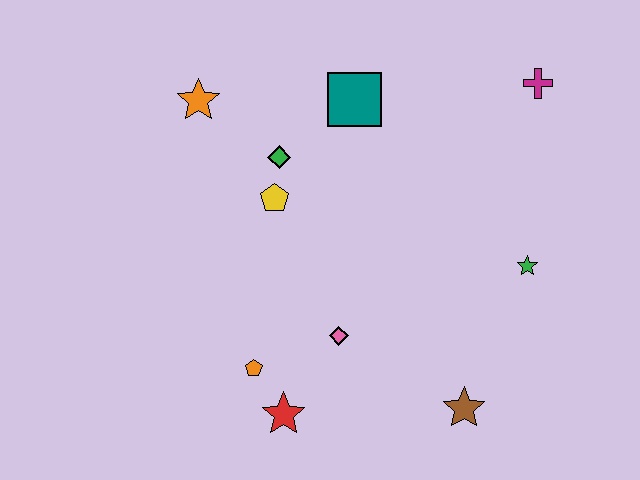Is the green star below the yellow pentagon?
Yes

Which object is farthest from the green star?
The orange star is farthest from the green star.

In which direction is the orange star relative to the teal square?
The orange star is to the left of the teal square.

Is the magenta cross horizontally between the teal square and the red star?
No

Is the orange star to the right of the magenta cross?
No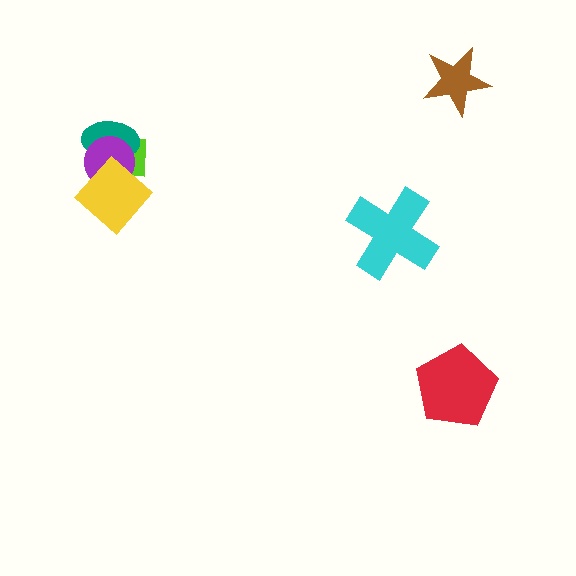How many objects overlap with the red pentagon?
0 objects overlap with the red pentagon.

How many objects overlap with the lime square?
3 objects overlap with the lime square.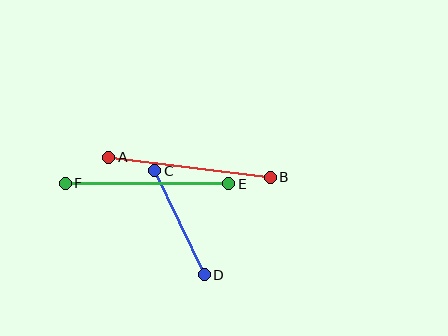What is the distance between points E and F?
The distance is approximately 163 pixels.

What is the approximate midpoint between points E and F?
The midpoint is at approximately (147, 183) pixels.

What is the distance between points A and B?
The distance is approximately 163 pixels.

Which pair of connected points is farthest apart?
Points E and F are farthest apart.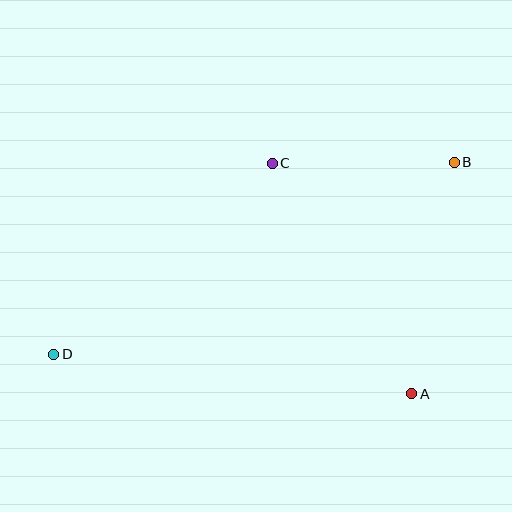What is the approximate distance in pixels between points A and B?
The distance between A and B is approximately 235 pixels.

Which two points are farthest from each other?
Points B and D are farthest from each other.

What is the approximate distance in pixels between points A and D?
The distance between A and D is approximately 360 pixels.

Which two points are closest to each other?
Points B and C are closest to each other.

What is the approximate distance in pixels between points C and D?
The distance between C and D is approximately 290 pixels.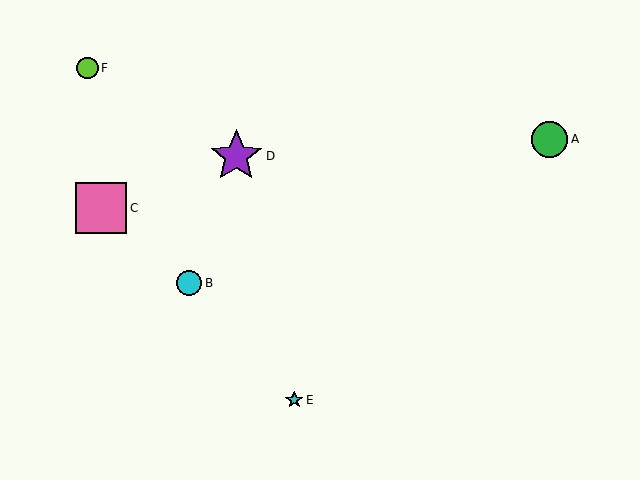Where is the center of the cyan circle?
The center of the cyan circle is at (189, 283).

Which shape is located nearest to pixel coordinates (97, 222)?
The pink square (labeled C) at (101, 208) is nearest to that location.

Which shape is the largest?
The purple star (labeled D) is the largest.